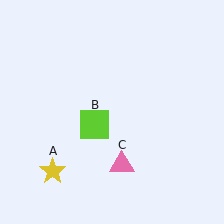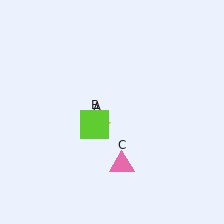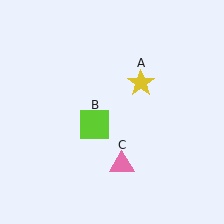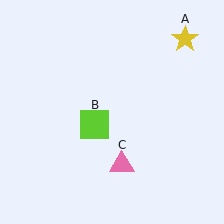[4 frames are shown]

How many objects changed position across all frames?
1 object changed position: yellow star (object A).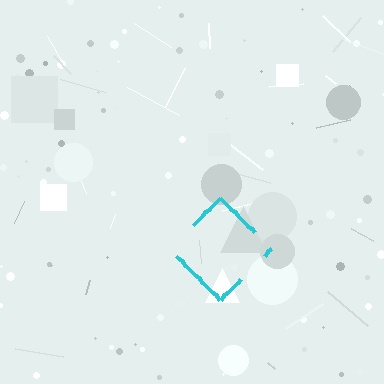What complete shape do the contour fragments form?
The contour fragments form a diamond.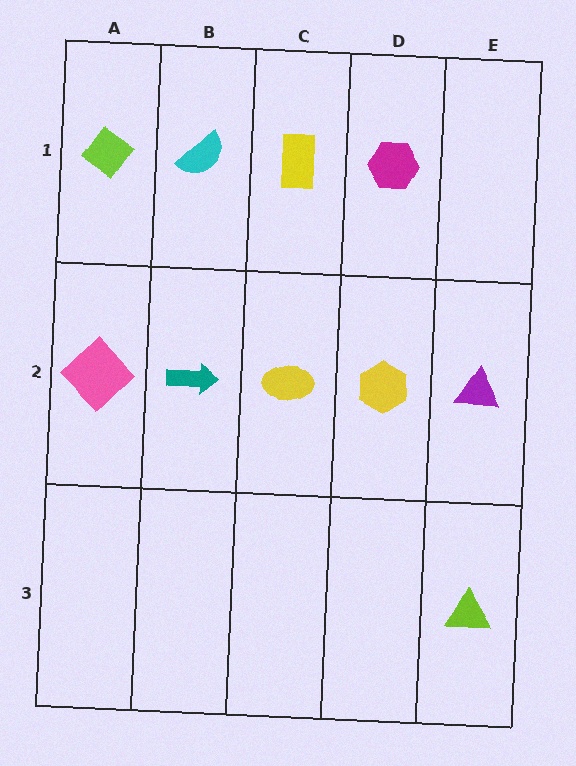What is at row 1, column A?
A lime diamond.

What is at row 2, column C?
A yellow ellipse.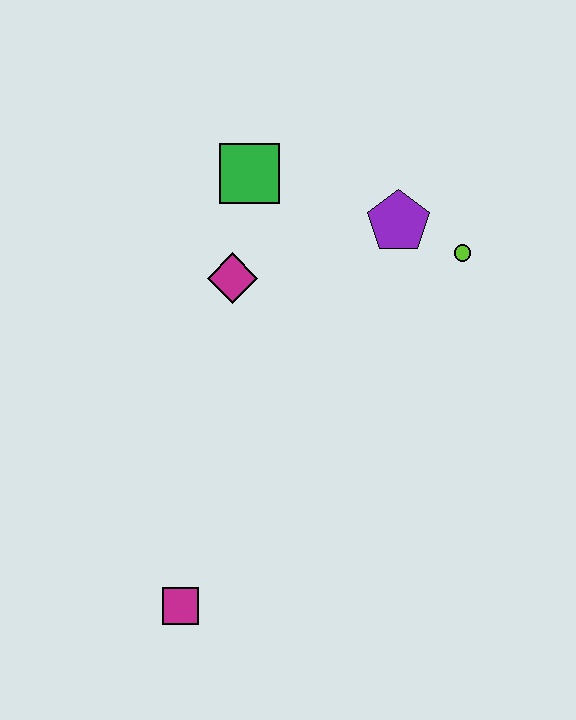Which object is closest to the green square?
The magenta diamond is closest to the green square.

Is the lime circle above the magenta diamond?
Yes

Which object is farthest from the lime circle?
The magenta square is farthest from the lime circle.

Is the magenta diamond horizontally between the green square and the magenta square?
Yes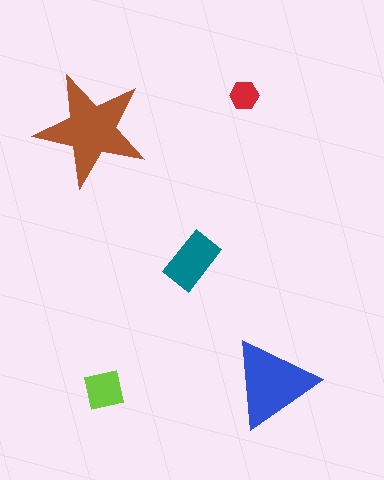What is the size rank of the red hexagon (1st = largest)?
5th.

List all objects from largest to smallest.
The brown star, the blue triangle, the teal rectangle, the lime square, the red hexagon.